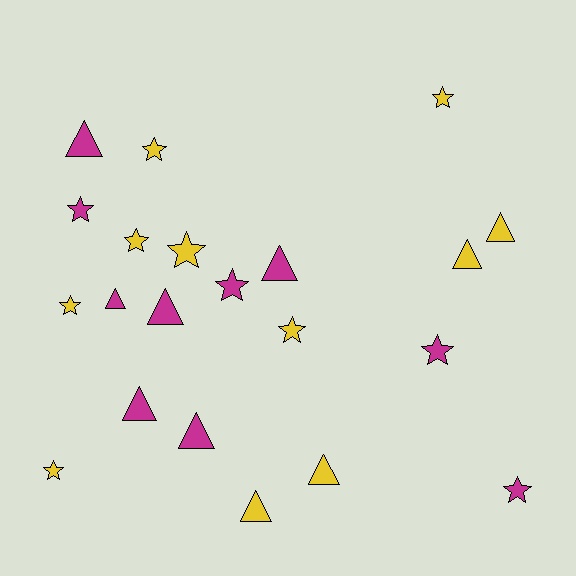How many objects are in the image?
There are 21 objects.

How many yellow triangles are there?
There are 4 yellow triangles.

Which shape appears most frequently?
Star, with 11 objects.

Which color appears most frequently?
Yellow, with 11 objects.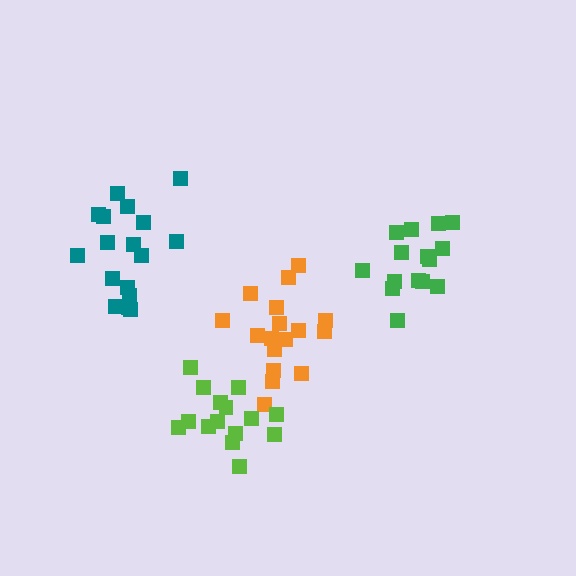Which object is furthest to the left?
The teal cluster is leftmost.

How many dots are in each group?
Group 1: 15 dots, Group 2: 17 dots, Group 3: 15 dots, Group 4: 17 dots (64 total).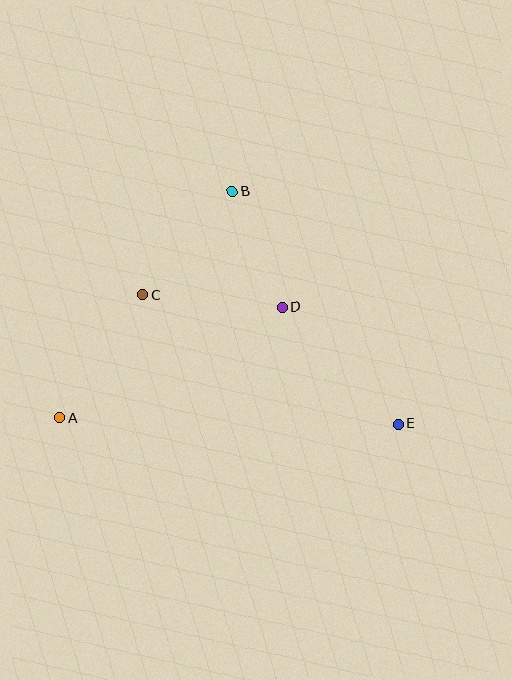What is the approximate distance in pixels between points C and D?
The distance between C and D is approximately 139 pixels.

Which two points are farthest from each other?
Points A and E are farthest from each other.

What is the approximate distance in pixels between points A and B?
The distance between A and B is approximately 285 pixels.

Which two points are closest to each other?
Points B and D are closest to each other.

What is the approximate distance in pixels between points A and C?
The distance between A and C is approximately 149 pixels.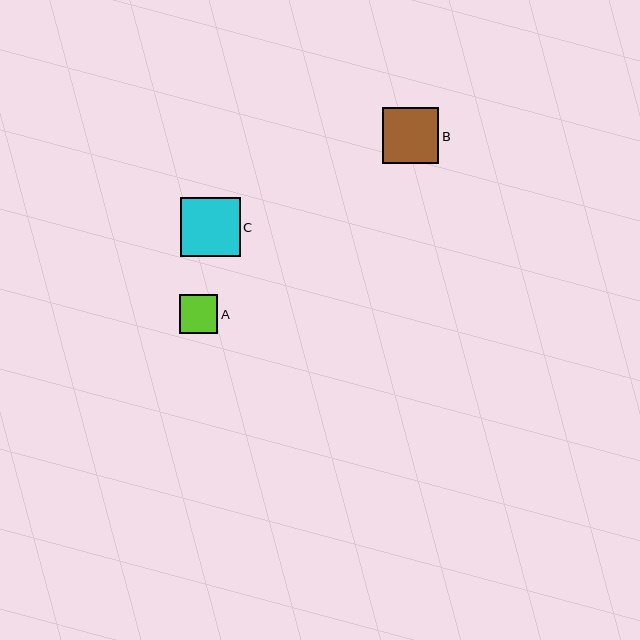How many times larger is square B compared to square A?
Square B is approximately 1.5 times the size of square A.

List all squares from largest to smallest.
From largest to smallest: C, B, A.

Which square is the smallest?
Square A is the smallest with a size of approximately 38 pixels.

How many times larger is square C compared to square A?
Square C is approximately 1.5 times the size of square A.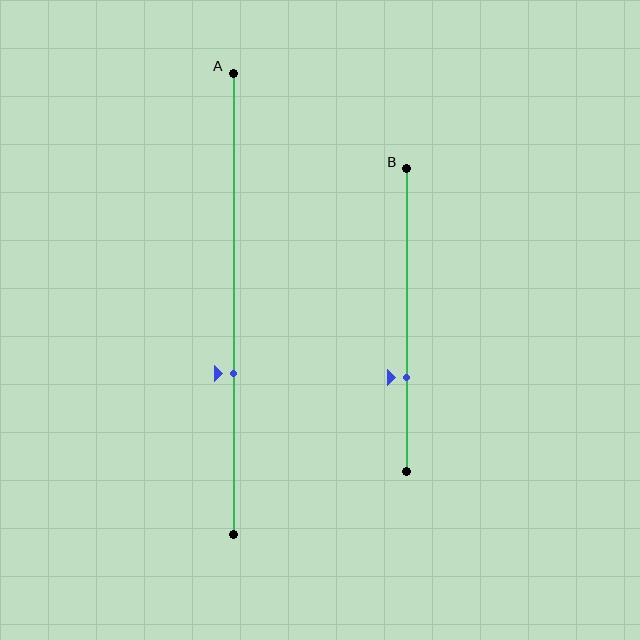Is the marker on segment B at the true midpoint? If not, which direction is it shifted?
No, the marker on segment B is shifted downward by about 19% of the segment length.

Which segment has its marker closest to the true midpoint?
Segment A has its marker closest to the true midpoint.